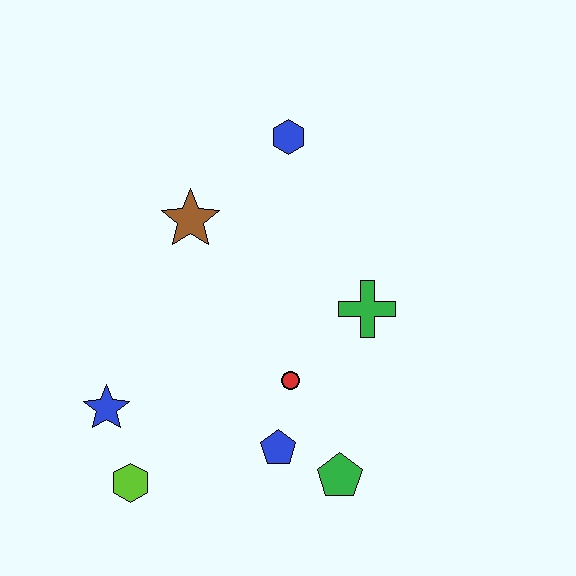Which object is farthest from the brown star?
The green pentagon is farthest from the brown star.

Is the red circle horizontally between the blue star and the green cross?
Yes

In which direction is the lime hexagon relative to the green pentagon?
The lime hexagon is to the left of the green pentagon.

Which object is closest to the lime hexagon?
The blue star is closest to the lime hexagon.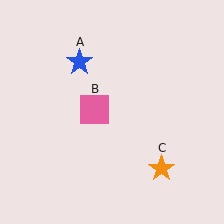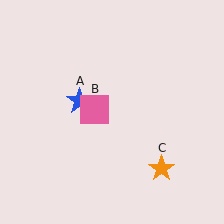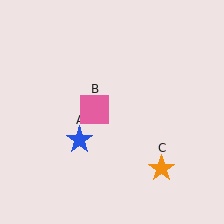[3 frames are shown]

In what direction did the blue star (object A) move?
The blue star (object A) moved down.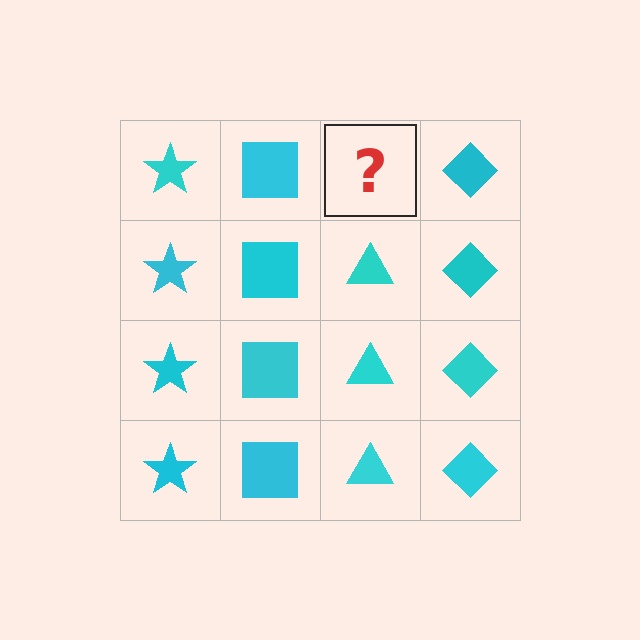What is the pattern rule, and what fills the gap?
The rule is that each column has a consistent shape. The gap should be filled with a cyan triangle.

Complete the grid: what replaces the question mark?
The question mark should be replaced with a cyan triangle.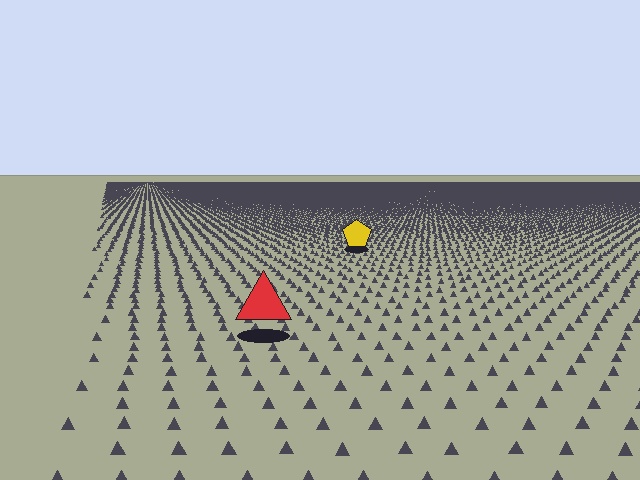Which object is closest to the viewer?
The red triangle is closest. The texture marks near it are larger and more spread out.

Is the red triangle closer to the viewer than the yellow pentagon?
Yes. The red triangle is closer — you can tell from the texture gradient: the ground texture is coarser near it.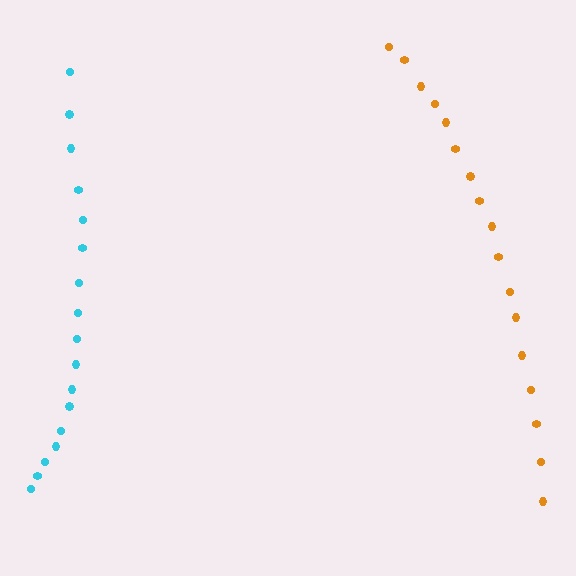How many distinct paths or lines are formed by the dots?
There are 2 distinct paths.